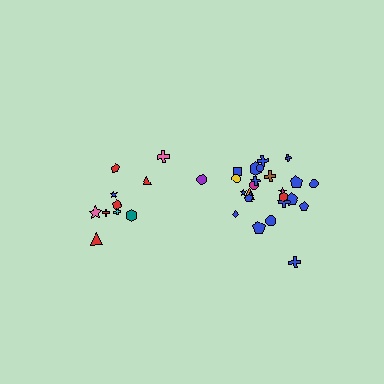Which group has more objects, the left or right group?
The right group.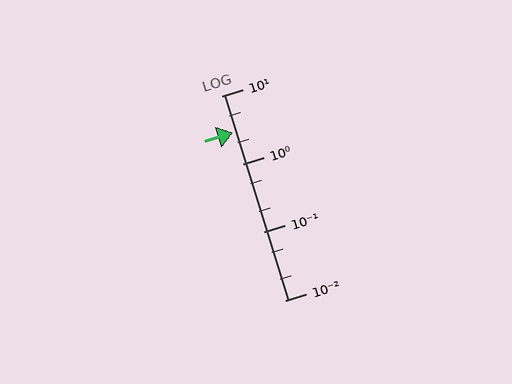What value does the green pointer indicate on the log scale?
The pointer indicates approximately 2.9.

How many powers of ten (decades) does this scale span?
The scale spans 3 decades, from 0.01 to 10.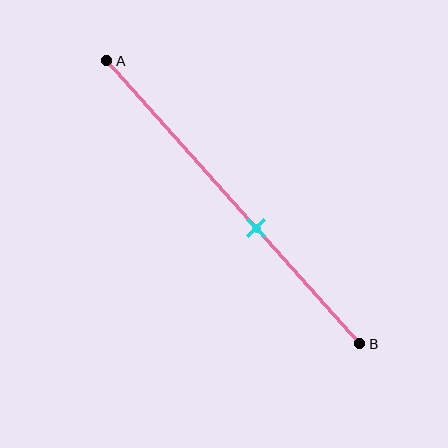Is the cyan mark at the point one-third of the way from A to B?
No, the mark is at about 60% from A, not at the 33% one-third point.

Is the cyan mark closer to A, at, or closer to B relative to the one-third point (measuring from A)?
The cyan mark is closer to point B than the one-third point of segment AB.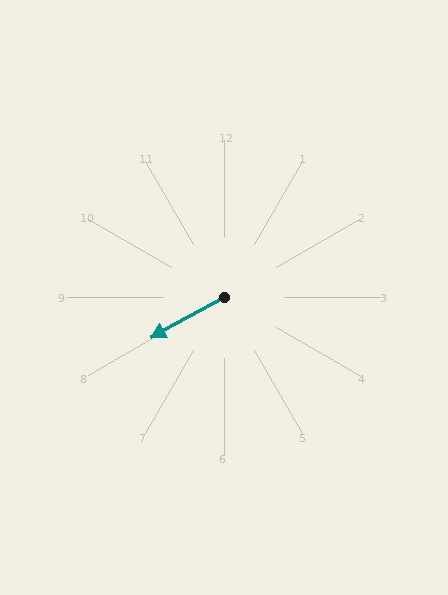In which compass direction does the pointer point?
Southwest.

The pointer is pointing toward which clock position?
Roughly 8 o'clock.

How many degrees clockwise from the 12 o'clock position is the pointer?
Approximately 241 degrees.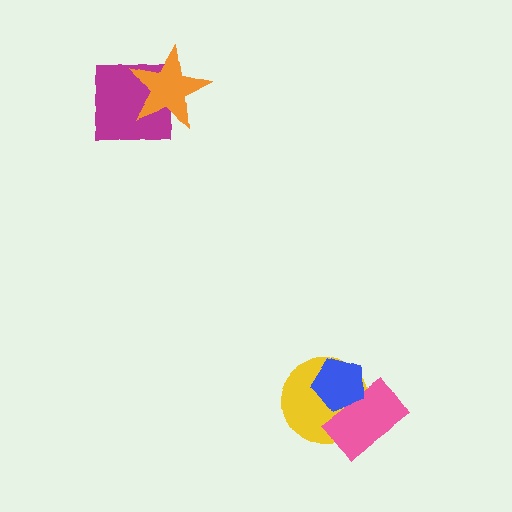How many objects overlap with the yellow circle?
2 objects overlap with the yellow circle.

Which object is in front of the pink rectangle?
The blue pentagon is in front of the pink rectangle.